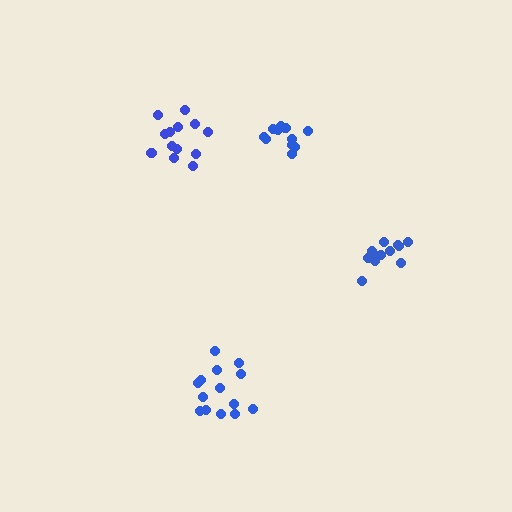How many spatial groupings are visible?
There are 4 spatial groupings.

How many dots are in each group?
Group 1: 14 dots, Group 2: 13 dots, Group 3: 12 dots, Group 4: 14 dots (53 total).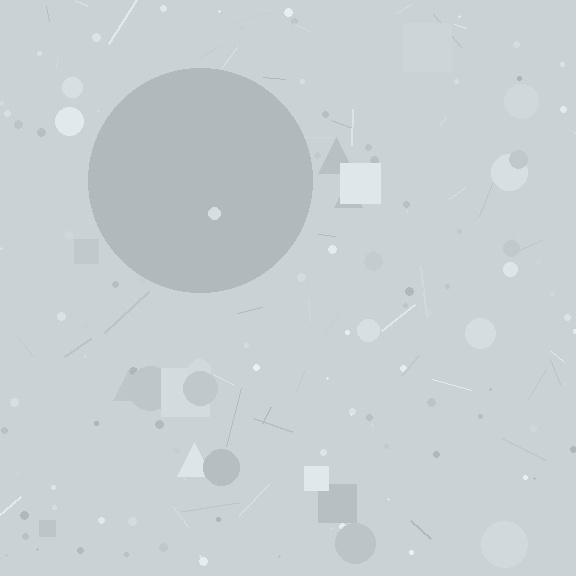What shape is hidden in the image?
A circle is hidden in the image.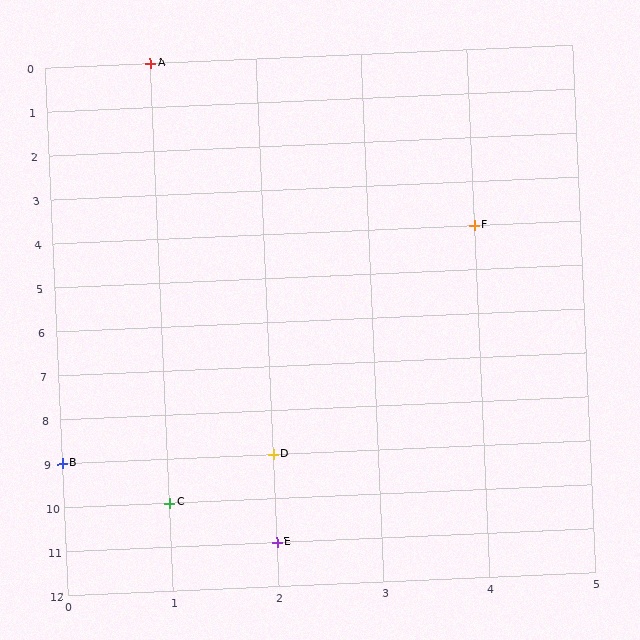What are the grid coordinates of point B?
Point B is at grid coordinates (0, 9).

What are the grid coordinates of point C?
Point C is at grid coordinates (1, 10).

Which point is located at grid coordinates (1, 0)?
Point A is at (1, 0).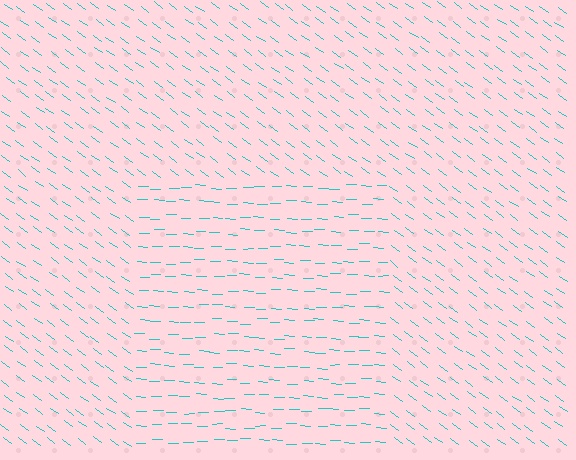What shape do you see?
I see a rectangle.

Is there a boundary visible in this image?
Yes, there is a texture boundary formed by a change in line orientation.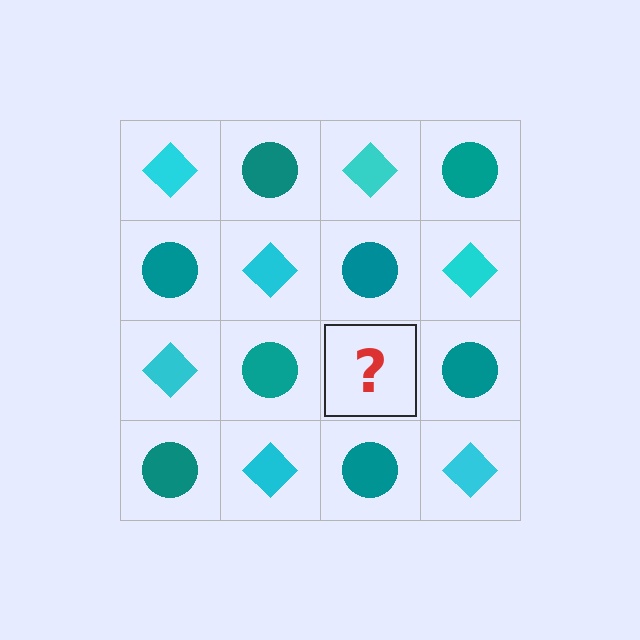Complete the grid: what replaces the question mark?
The question mark should be replaced with a cyan diamond.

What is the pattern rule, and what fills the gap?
The rule is that it alternates cyan diamond and teal circle in a checkerboard pattern. The gap should be filled with a cyan diamond.